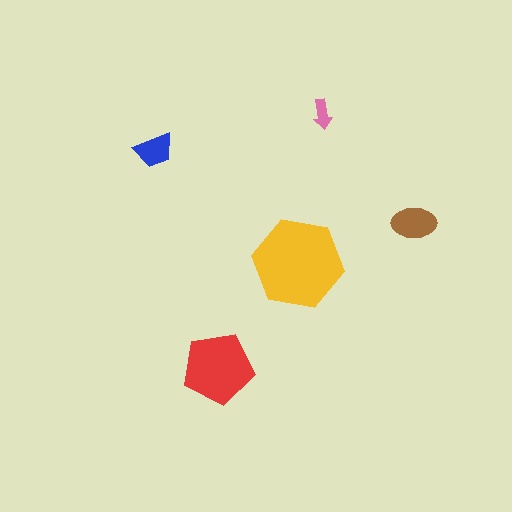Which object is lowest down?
The red pentagon is bottommost.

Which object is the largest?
The yellow hexagon.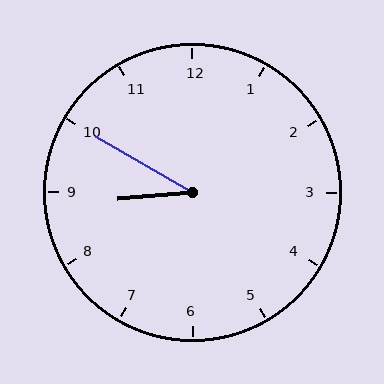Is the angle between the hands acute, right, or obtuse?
It is acute.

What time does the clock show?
8:50.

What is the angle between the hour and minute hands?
Approximately 35 degrees.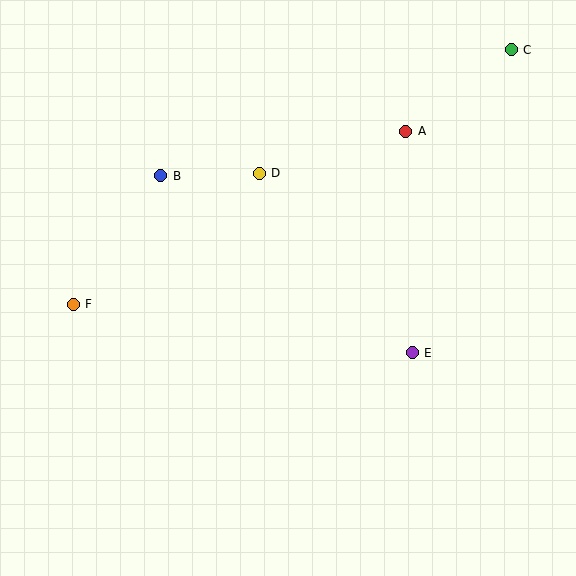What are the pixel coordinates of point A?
Point A is at (406, 131).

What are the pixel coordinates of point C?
Point C is at (511, 50).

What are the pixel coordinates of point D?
Point D is at (259, 173).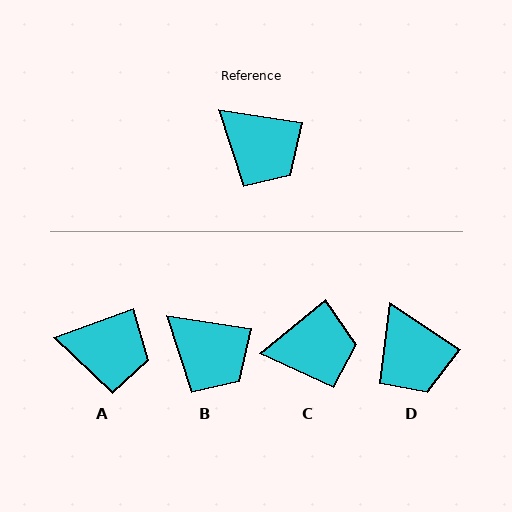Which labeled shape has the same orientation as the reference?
B.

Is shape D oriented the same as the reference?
No, it is off by about 25 degrees.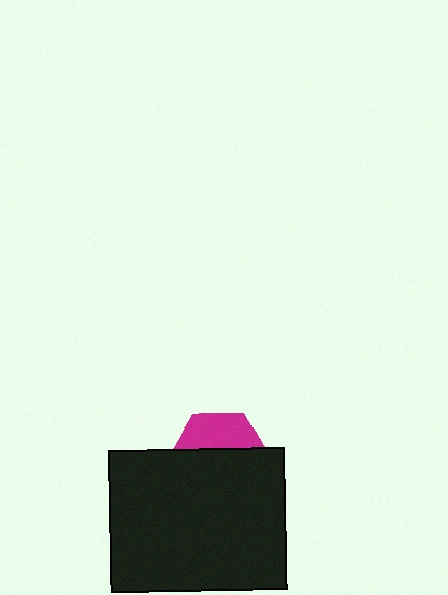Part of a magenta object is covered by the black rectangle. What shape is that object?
It is a hexagon.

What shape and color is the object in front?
The object in front is a black rectangle.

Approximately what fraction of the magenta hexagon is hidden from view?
Roughly 65% of the magenta hexagon is hidden behind the black rectangle.